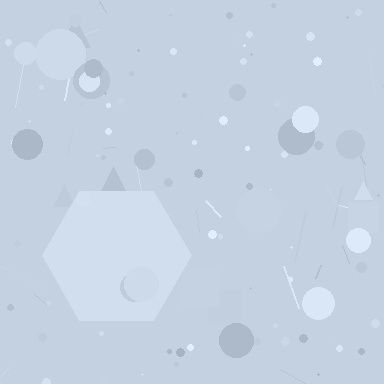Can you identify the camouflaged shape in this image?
The camouflaged shape is a hexagon.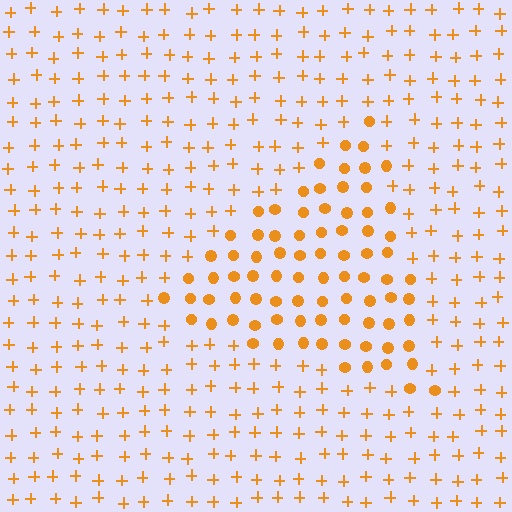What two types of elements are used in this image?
The image uses circles inside the triangle region and plus signs outside it.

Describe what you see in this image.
The image is filled with small orange elements arranged in a uniform grid. A triangle-shaped region contains circles, while the surrounding area contains plus signs. The boundary is defined purely by the change in element shape.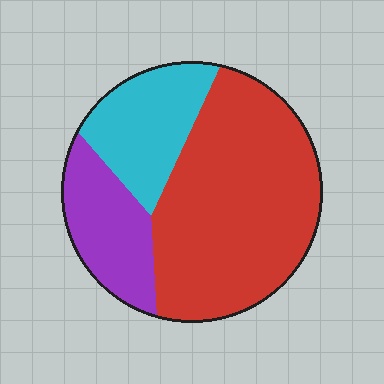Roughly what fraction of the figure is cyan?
Cyan covers about 20% of the figure.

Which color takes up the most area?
Red, at roughly 60%.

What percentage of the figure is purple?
Purple covers roughly 20% of the figure.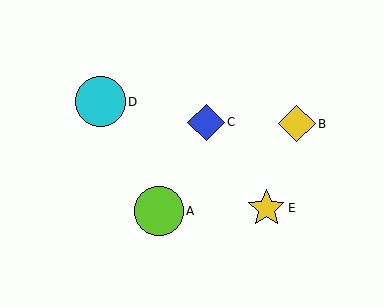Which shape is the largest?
The cyan circle (labeled D) is the largest.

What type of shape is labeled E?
Shape E is a yellow star.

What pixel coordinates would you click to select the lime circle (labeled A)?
Click at (159, 211) to select the lime circle A.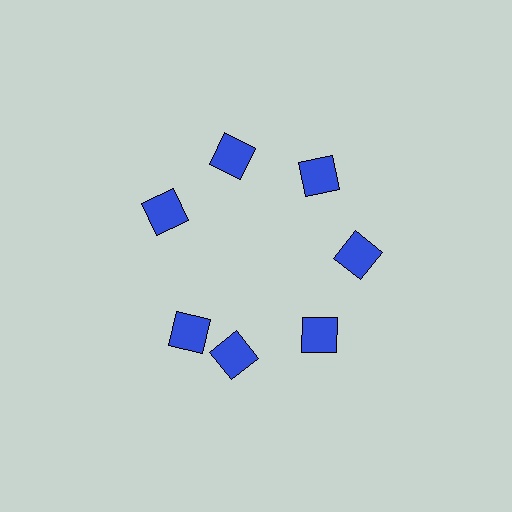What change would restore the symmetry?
The symmetry would be restored by rotating it back into even spacing with its neighbors so that all 7 diamonds sit at equal angles and equal distance from the center.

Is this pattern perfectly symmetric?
No. The 7 blue diamonds are arranged in a ring, but one element near the 8 o'clock position is rotated out of alignment along the ring, breaking the 7-fold rotational symmetry.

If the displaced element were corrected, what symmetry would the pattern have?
It would have 7-fold rotational symmetry — the pattern would map onto itself every 51 degrees.